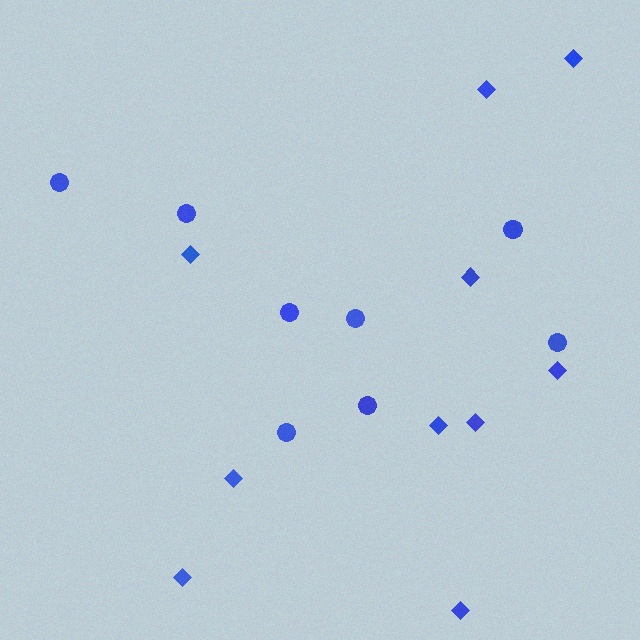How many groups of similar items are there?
There are 2 groups: one group of diamonds (10) and one group of circles (8).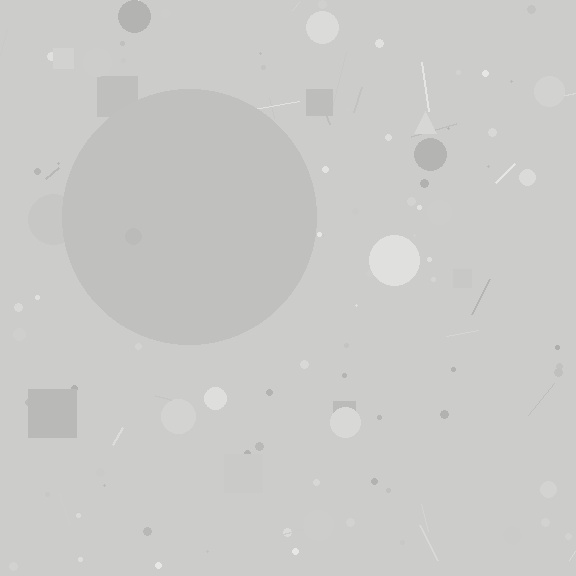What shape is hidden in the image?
A circle is hidden in the image.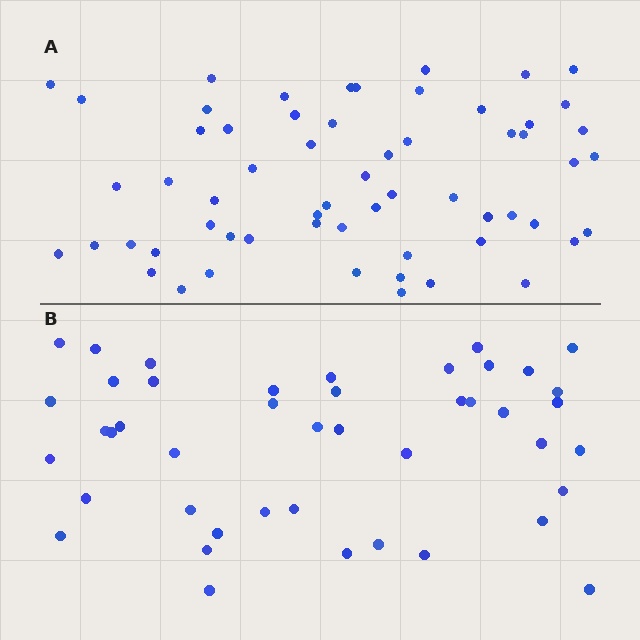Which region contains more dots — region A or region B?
Region A (the top region) has more dots.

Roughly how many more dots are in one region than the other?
Region A has approximately 15 more dots than region B.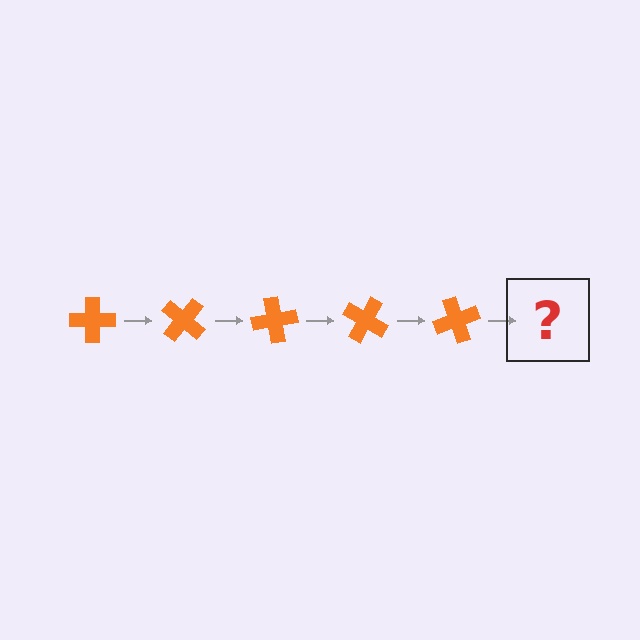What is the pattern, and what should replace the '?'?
The pattern is that the cross rotates 40 degrees each step. The '?' should be an orange cross rotated 200 degrees.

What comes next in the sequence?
The next element should be an orange cross rotated 200 degrees.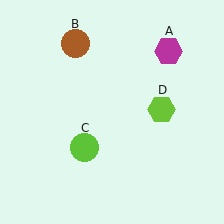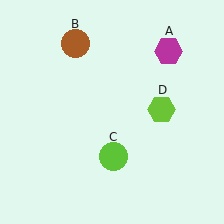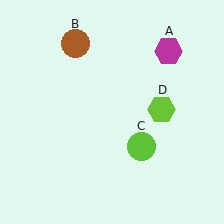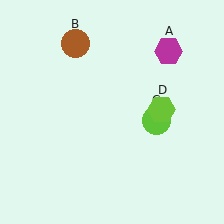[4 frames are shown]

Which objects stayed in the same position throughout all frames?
Magenta hexagon (object A) and brown circle (object B) and lime hexagon (object D) remained stationary.